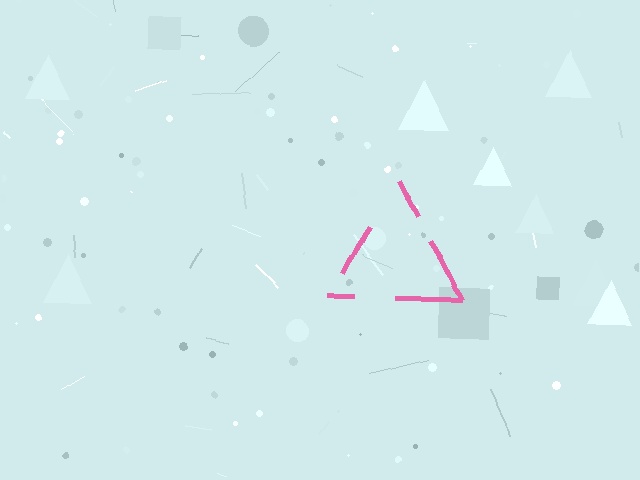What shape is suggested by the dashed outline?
The dashed outline suggests a triangle.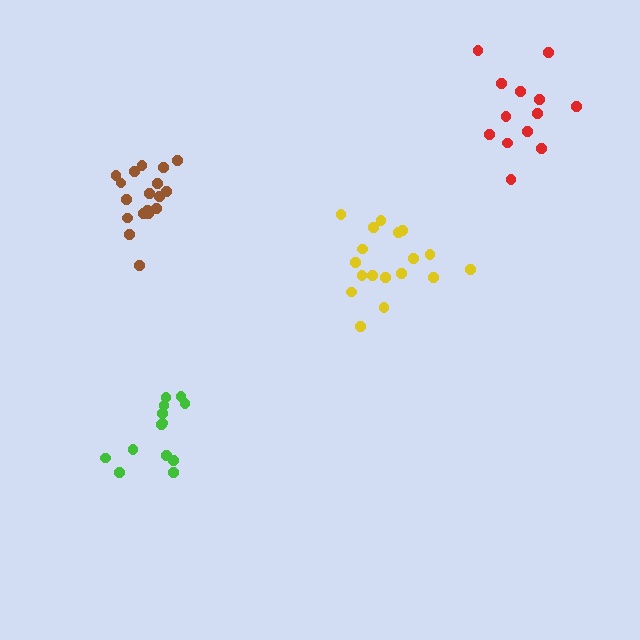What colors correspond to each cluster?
The clusters are colored: yellow, green, red, brown.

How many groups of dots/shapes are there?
There are 4 groups.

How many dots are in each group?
Group 1: 18 dots, Group 2: 13 dots, Group 3: 13 dots, Group 4: 18 dots (62 total).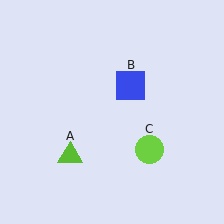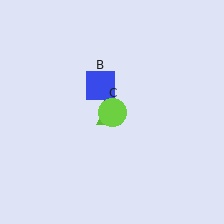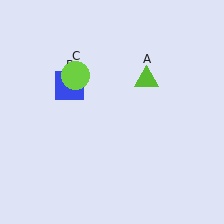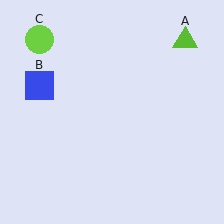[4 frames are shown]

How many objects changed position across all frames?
3 objects changed position: lime triangle (object A), blue square (object B), lime circle (object C).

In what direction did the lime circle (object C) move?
The lime circle (object C) moved up and to the left.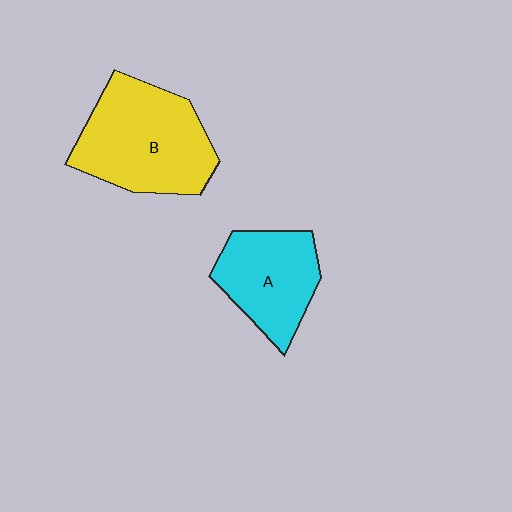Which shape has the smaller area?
Shape A (cyan).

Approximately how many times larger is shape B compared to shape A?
Approximately 1.4 times.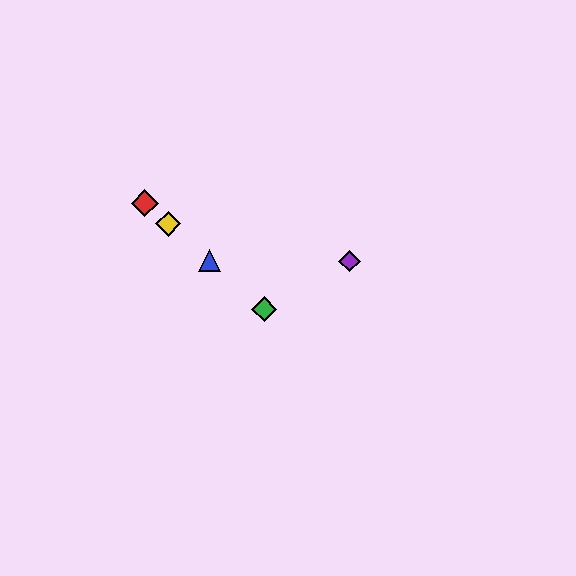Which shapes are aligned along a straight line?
The red diamond, the blue triangle, the green diamond, the yellow diamond are aligned along a straight line.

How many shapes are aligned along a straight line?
4 shapes (the red diamond, the blue triangle, the green diamond, the yellow diamond) are aligned along a straight line.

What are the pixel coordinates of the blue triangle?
The blue triangle is at (210, 261).